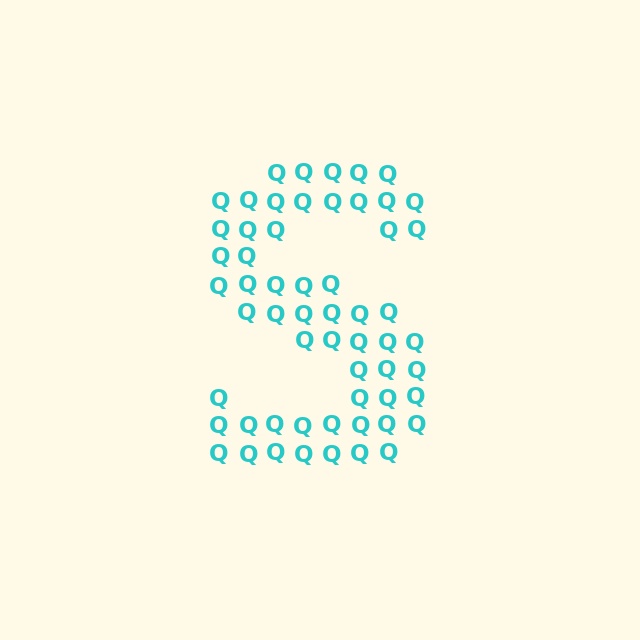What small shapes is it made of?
It is made of small letter Q's.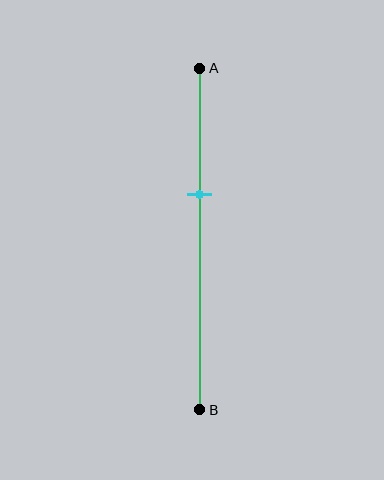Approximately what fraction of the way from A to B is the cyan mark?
The cyan mark is approximately 35% of the way from A to B.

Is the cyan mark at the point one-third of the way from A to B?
No, the mark is at about 35% from A, not at the 33% one-third point.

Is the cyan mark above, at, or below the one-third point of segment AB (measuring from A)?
The cyan mark is below the one-third point of segment AB.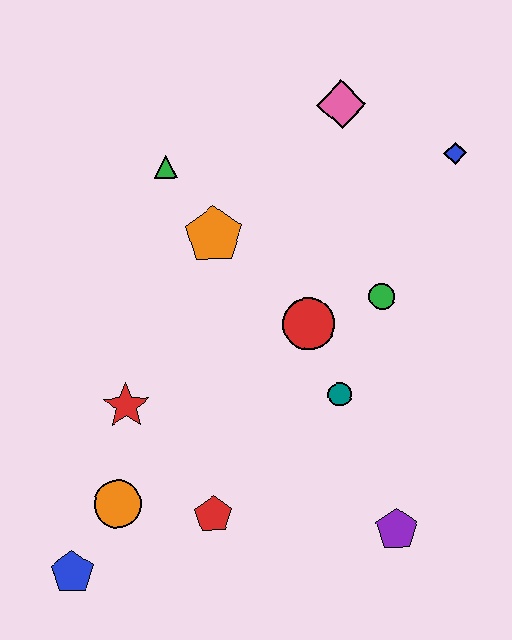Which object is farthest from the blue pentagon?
The blue diamond is farthest from the blue pentagon.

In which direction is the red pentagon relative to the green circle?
The red pentagon is below the green circle.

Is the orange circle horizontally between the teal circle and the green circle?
No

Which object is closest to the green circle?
The red circle is closest to the green circle.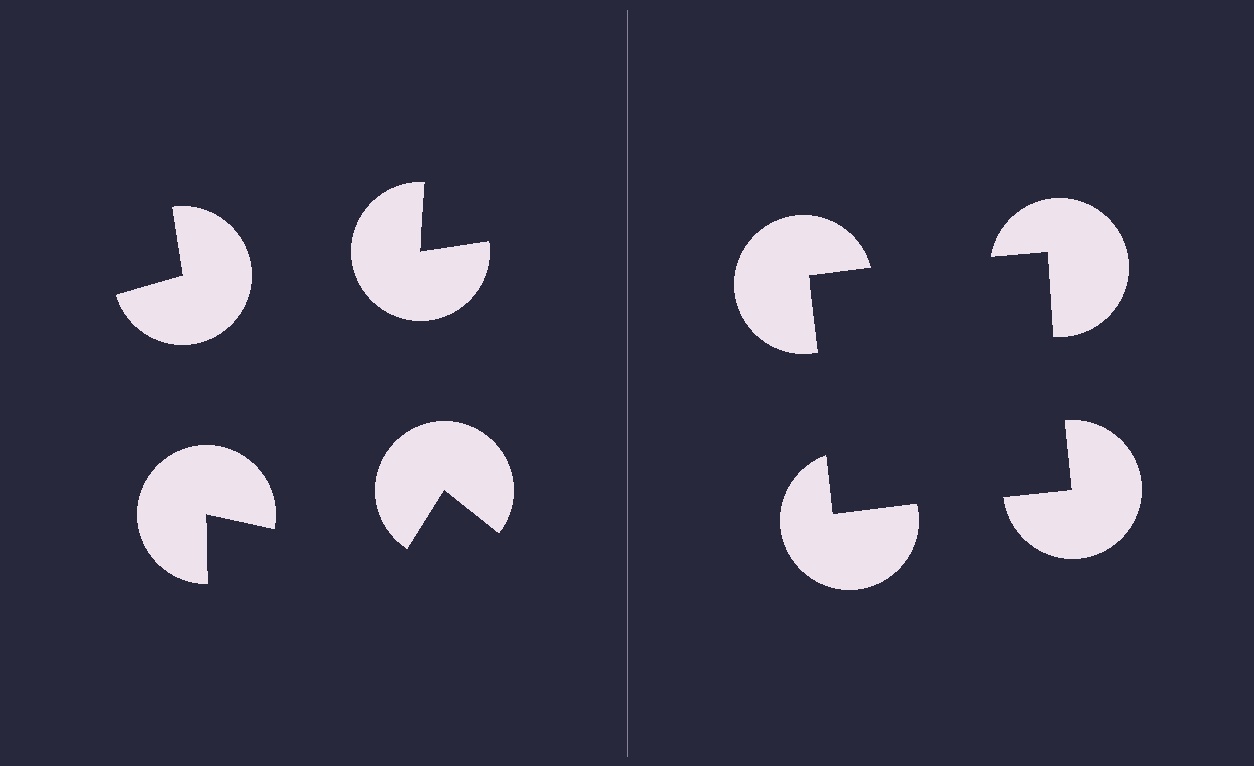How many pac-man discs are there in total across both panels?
8 — 4 on each side.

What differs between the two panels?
The pac-man discs are positioned identically on both sides; only the wedge orientations differ. On the right they align to a square; on the left they are misaligned.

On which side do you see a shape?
An illusory square appears on the right side. On the left side the wedge cuts are rotated, so no coherent shape forms.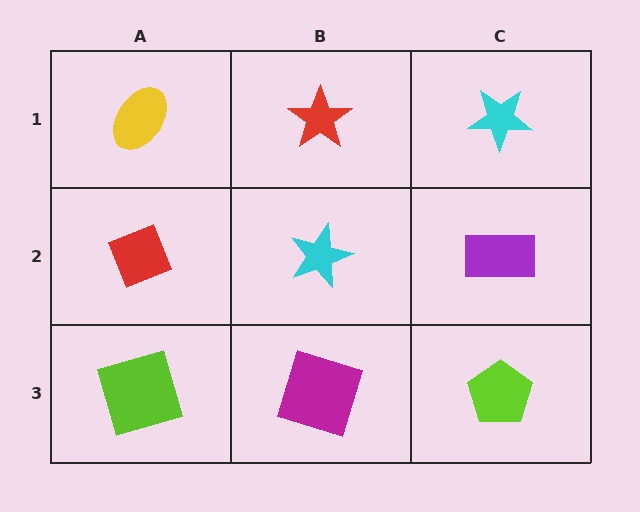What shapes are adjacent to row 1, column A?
A red diamond (row 2, column A), a red star (row 1, column B).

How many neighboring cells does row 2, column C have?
3.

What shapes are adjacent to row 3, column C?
A purple rectangle (row 2, column C), a magenta square (row 3, column B).